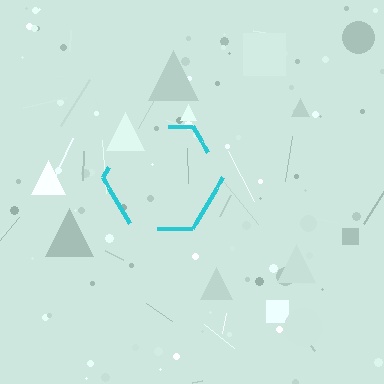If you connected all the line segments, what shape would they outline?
They would outline a hexagon.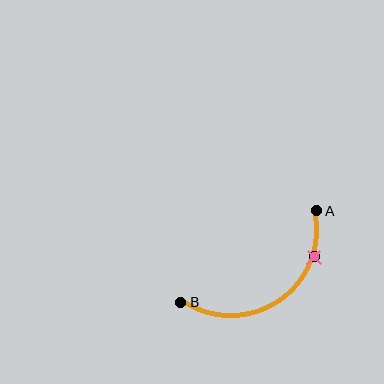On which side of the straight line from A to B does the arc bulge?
The arc bulges below and to the right of the straight line connecting A and B.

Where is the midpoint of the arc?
The arc midpoint is the point on the curve farthest from the straight line joining A and B. It sits below and to the right of that line.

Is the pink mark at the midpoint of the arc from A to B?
No. The pink mark lies on the arc but is closer to endpoint A. The arc midpoint would be at the point on the curve equidistant along the arc from both A and B.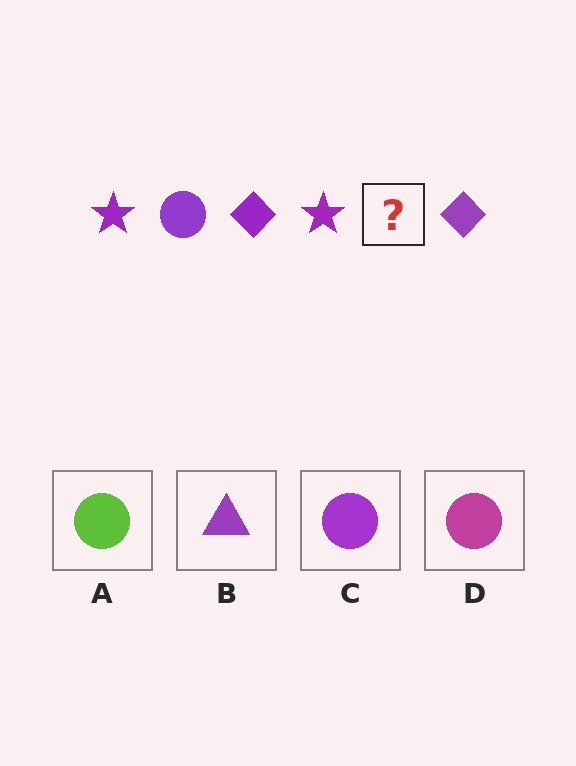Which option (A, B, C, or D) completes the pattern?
C.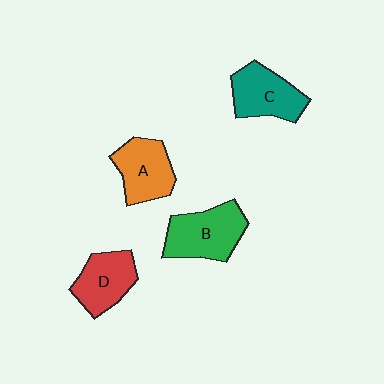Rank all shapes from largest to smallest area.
From largest to smallest: B (green), C (teal), A (orange), D (red).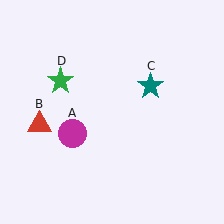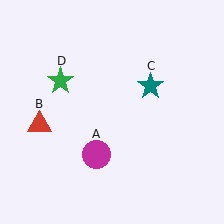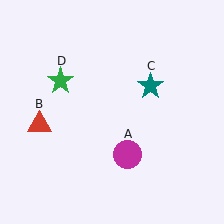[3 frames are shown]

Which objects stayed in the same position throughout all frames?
Red triangle (object B) and teal star (object C) and green star (object D) remained stationary.